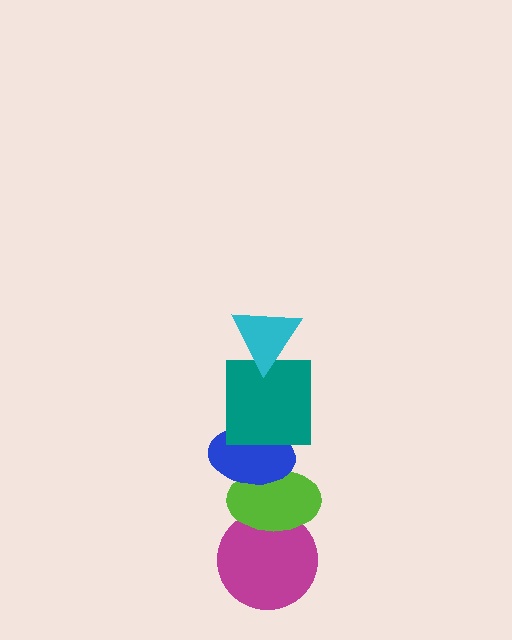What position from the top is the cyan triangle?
The cyan triangle is 1st from the top.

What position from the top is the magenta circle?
The magenta circle is 5th from the top.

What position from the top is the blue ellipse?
The blue ellipse is 3rd from the top.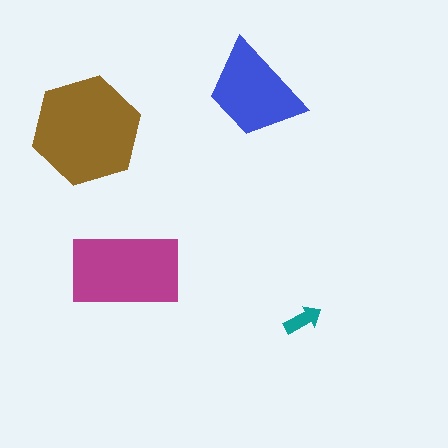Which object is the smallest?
The teal arrow.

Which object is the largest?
The brown hexagon.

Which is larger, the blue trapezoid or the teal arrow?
The blue trapezoid.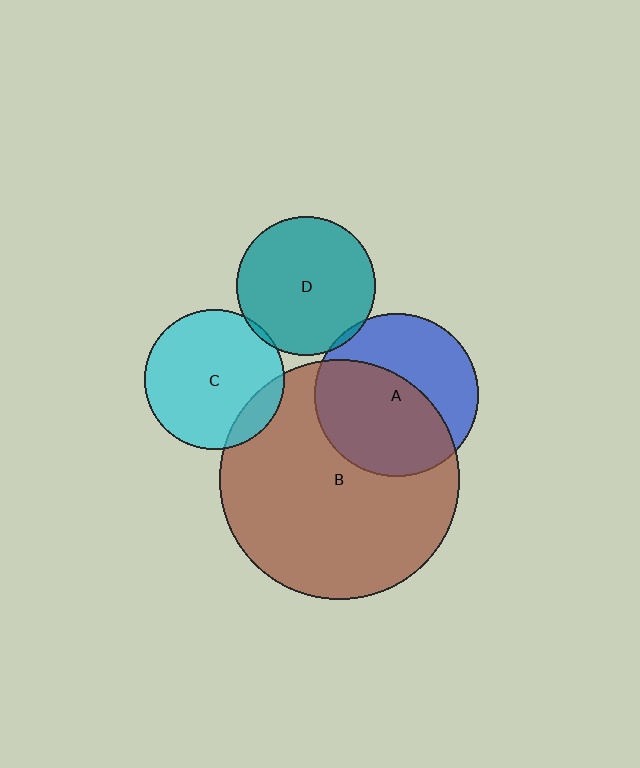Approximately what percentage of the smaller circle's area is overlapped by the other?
Approximately 5%.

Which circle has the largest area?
Circle B (brown).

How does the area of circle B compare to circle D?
Approximately 3.0 times.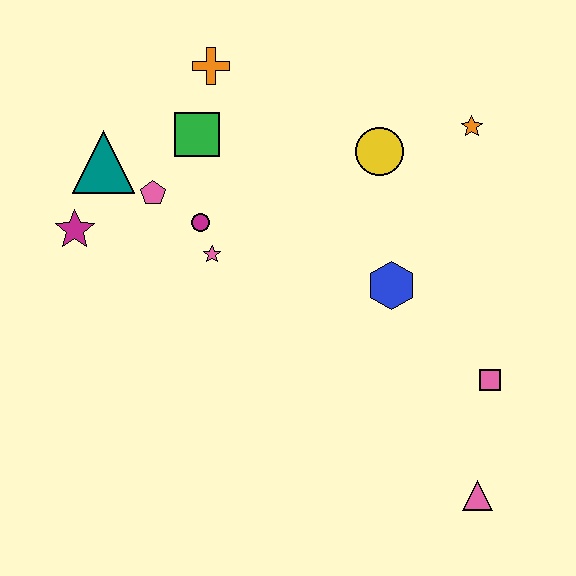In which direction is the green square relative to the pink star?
The green square is above the pink star.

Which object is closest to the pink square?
The pink triangle is closest to the pink square.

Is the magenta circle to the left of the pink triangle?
Yes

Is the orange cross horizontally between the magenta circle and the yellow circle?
Yes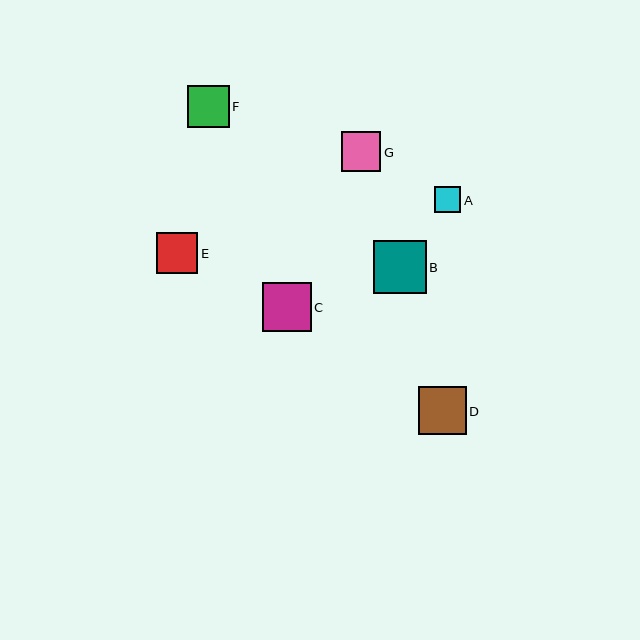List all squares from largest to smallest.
From largest to smallest: B, C, D, F, E, G, A.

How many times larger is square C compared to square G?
Square C is approximately 1.2 times the size of square G.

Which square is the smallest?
Square A is the smallest with a size of approximately 26 pixels.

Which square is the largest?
Square B is the largest with a size of approximately 53 pixels.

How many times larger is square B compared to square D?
Square B is approximately 1.1 times the size of square D.